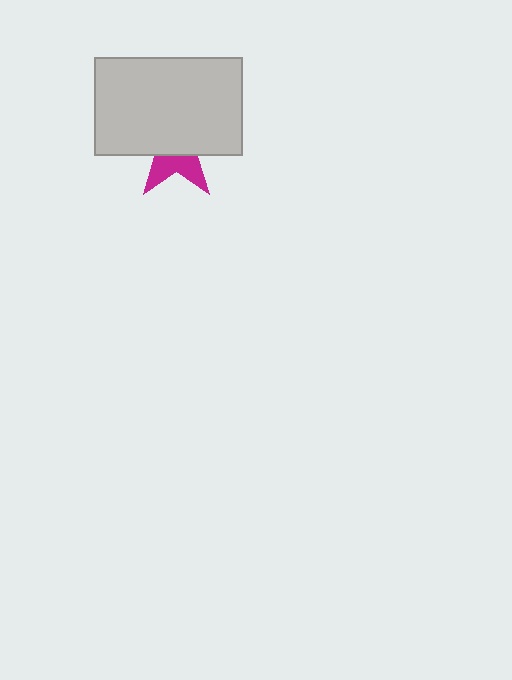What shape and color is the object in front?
The object in front is a light gray rectangle.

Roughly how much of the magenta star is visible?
A small part of it is visible (roughly 37%).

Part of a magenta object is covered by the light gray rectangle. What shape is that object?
It is a star.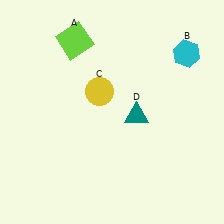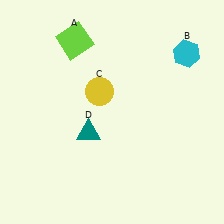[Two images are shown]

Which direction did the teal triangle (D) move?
The teal triangle (D) moved left.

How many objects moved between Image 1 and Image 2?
1 object moved between the two images.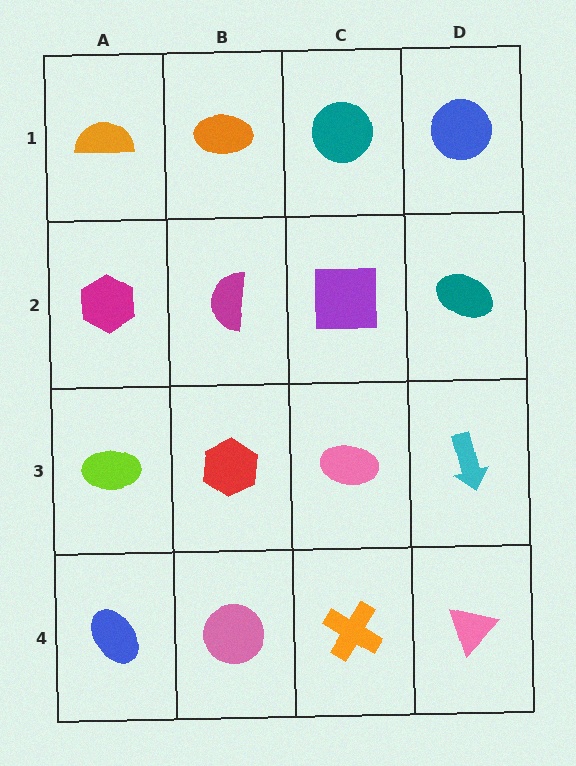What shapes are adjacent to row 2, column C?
A teal circle (row 1, column C), a pink ellipse (row 3, column C), a magenta semicircle (row 2, column B), a teal ellipse (row 2, column D).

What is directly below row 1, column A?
A magenta hexagon.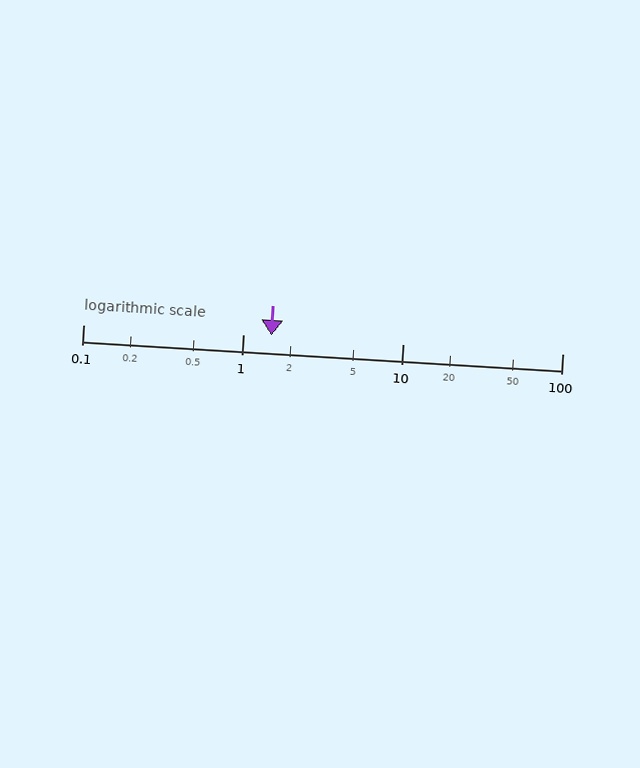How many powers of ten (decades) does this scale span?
The scale spans 3 decades, from 0.1 to 100.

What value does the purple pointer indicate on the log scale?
The pointer indicates approximately 1.5.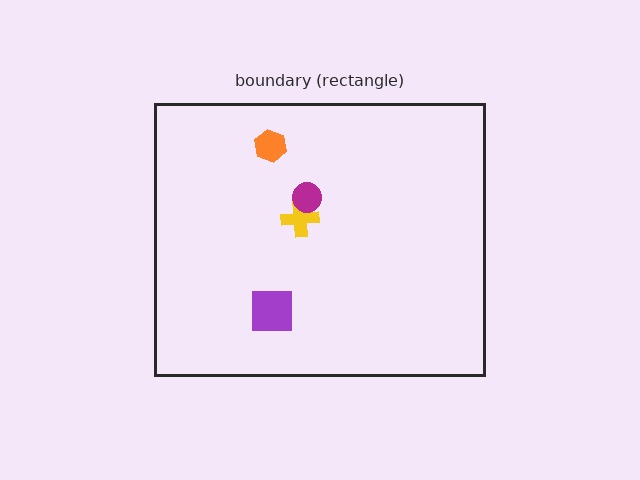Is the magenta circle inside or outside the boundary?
Inside.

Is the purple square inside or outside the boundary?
Inside.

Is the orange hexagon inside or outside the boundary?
Inside.